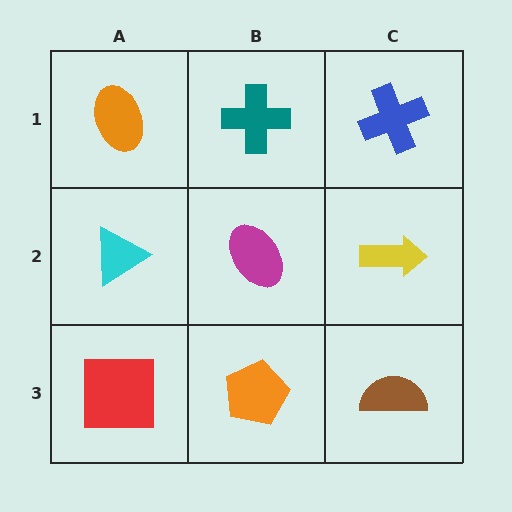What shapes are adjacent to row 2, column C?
A blue cross (row 1, column C), a brown semicircle (row 3, column C), a magenta ellipse (row 2, column B).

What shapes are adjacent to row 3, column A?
A cyan triangle (row 2, column A), an orange pentagon (row 3, column B).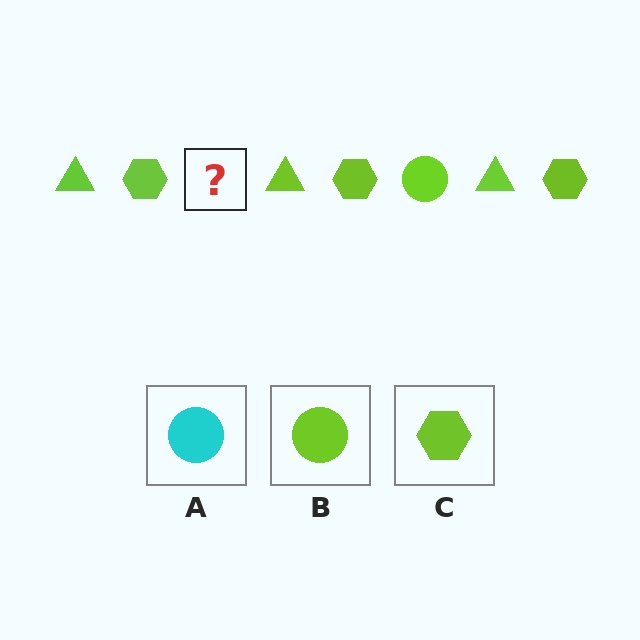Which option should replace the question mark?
Option B.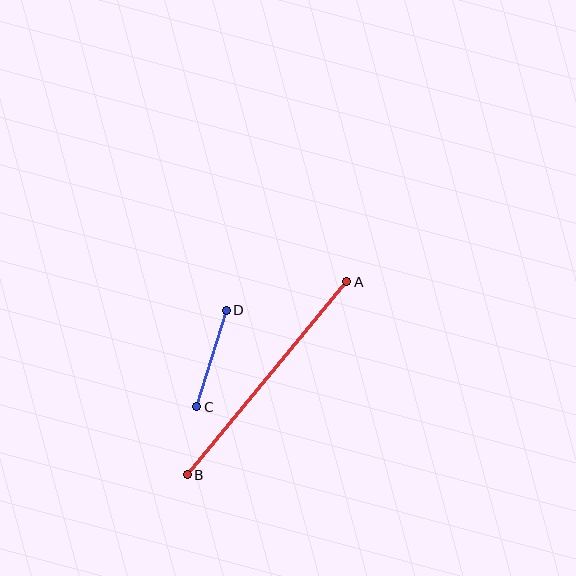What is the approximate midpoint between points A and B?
The midpoint is at approximately (267, 378) pixels.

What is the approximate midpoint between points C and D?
The midpoint is at approximately (212, 359) pixels.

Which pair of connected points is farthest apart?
Points A and B are farthest apart.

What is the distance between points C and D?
The distance is approximately 101 pixels.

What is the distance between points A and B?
The distance is approximately 250 pixels.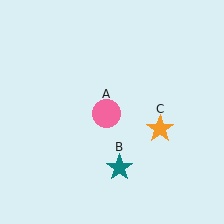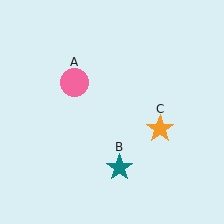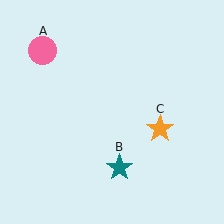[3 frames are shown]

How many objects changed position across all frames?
1 object changed position: pink circle (object A).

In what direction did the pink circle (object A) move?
The pink circle (object A) moved up and to the left.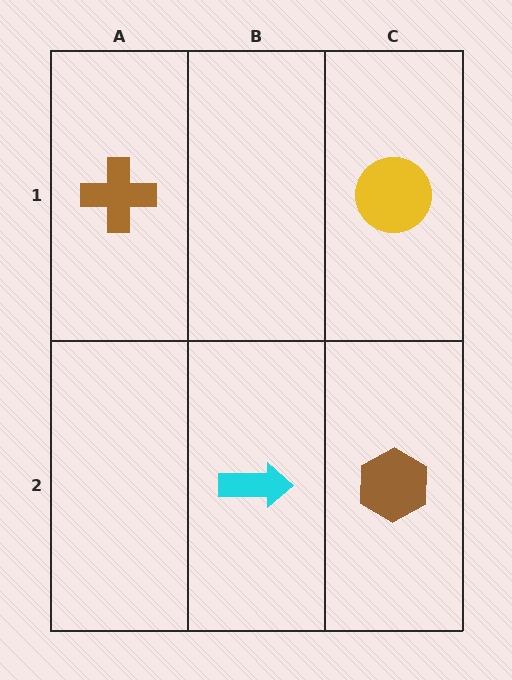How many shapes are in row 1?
2 shapes.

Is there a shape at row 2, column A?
No, that cell is empty.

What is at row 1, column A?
A brown cross.